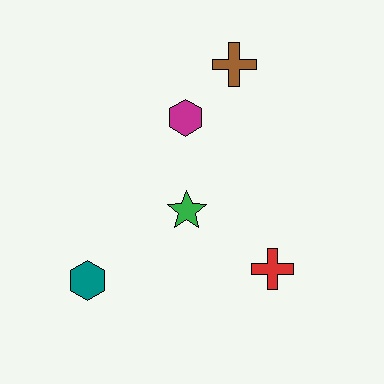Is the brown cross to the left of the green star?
No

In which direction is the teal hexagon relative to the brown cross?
The teal hexagon is below the brown cross.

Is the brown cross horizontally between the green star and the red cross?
Yes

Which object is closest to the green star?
The magenta hexagon is closest to the green star.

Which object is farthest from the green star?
The brown cross is farthest from the green star.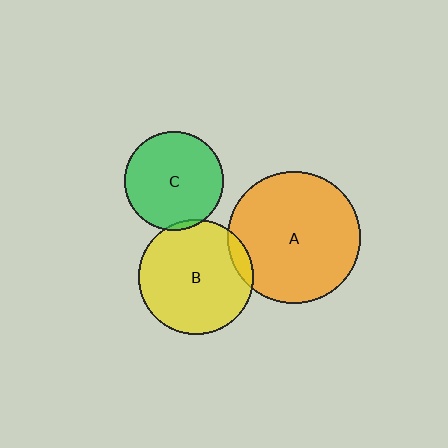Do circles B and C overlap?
Yes.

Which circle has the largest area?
Circle A (orange).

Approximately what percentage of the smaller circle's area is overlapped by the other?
Approximately 5%.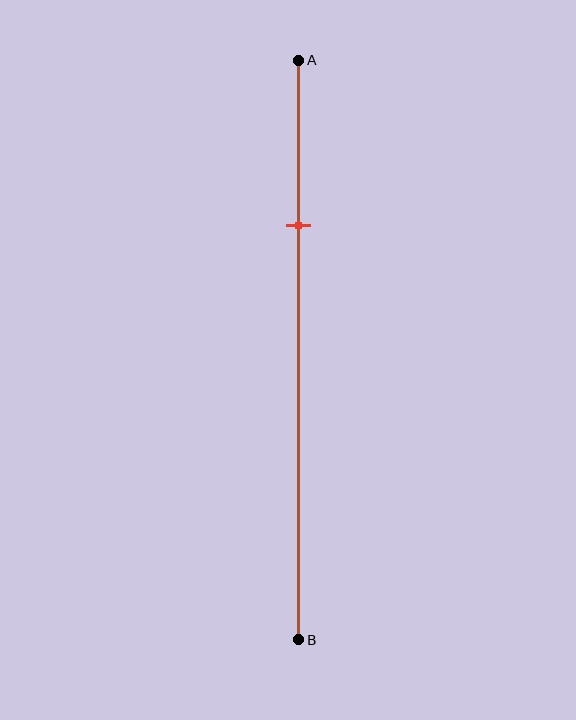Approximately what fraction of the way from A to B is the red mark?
The red mark is approximately 30% of the way from A to B.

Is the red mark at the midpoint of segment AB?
No, the mark is at about 30% from A, not at the 50% midpoint.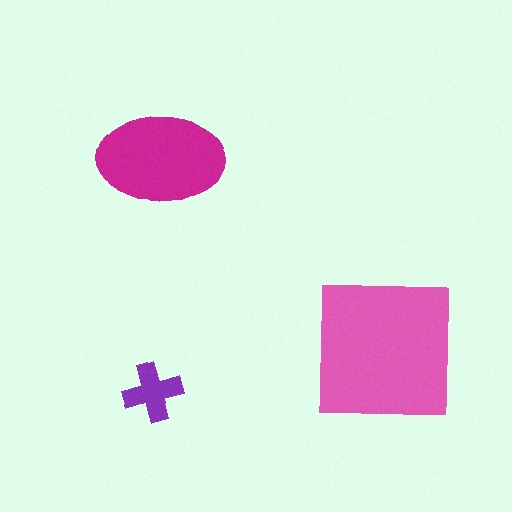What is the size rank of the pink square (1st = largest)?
1st.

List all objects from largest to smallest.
The pink square, the magenta ellipse, the purple cross.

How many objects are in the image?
There are 3 objects in the image.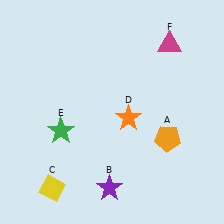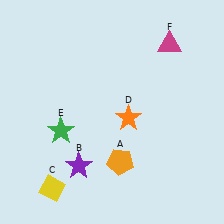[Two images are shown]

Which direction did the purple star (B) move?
The purple star (B) moved left.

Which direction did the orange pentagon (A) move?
The orange pentagon (A) moved left.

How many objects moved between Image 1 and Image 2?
2 objects moved between the two images.